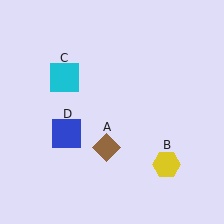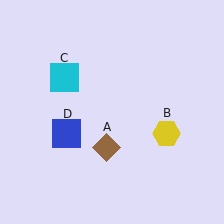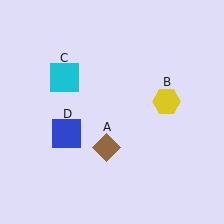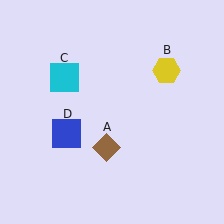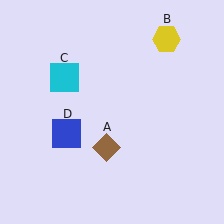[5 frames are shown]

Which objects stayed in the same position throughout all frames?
Brown diamond (object A) and cyan square (object C) and blue square (object D) remained stationary.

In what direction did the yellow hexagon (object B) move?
The yellow hexagon (object B) moved up.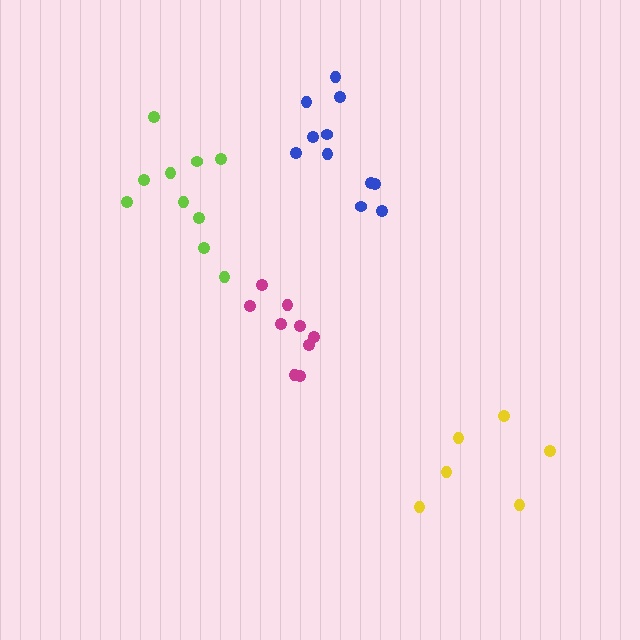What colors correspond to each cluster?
The clusters are colored: magenta, yellow, lime, blue.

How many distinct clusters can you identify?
There are 4 distinct clusters.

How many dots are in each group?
Group 1: 9 dots, Group 2: 6 dots, Group 3: 10 dots, Group 4: 11 dots (36 total).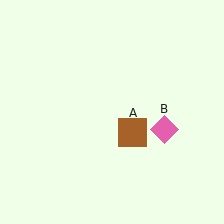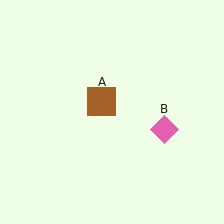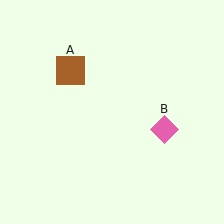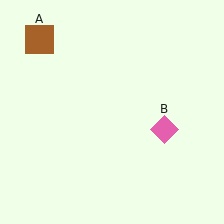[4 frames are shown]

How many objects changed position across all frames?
1 object changed position: brown square (object A).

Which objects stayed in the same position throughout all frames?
Pink diamond (object B) remained stationary.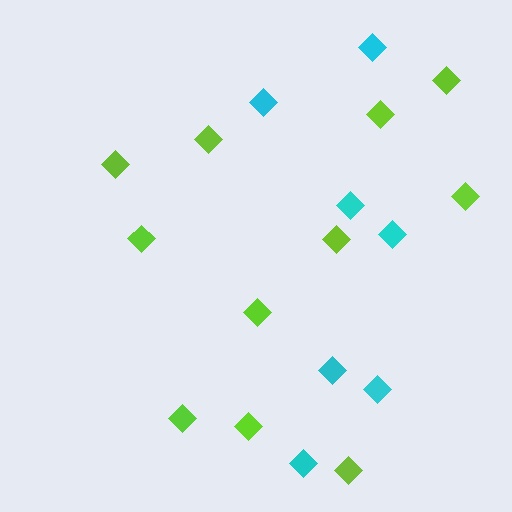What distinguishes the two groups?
There are 2 groups: one group of lime diamonds (11) and one group of cyan diamonds (7).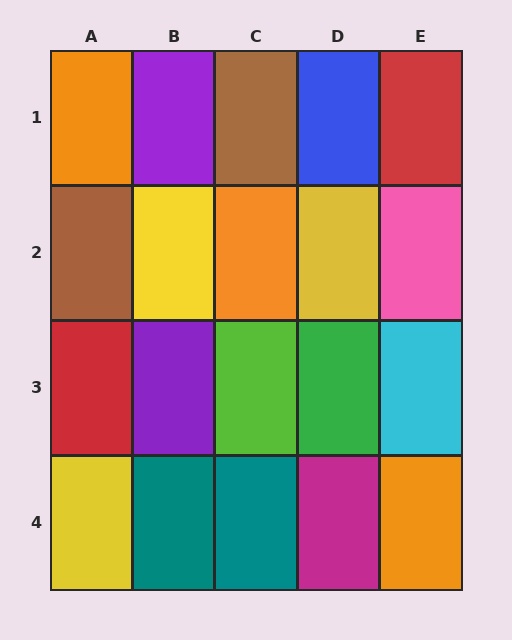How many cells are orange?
3 cells are orange.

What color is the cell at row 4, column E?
Orange.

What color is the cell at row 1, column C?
Brown.